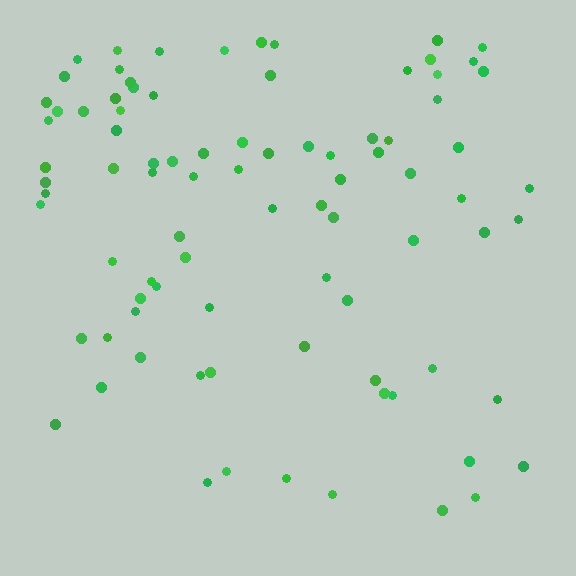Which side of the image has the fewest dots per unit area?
The bottom.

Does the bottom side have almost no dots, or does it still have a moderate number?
Still a moderate number, just noticeably fewer than the top.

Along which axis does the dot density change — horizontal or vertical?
Vertical.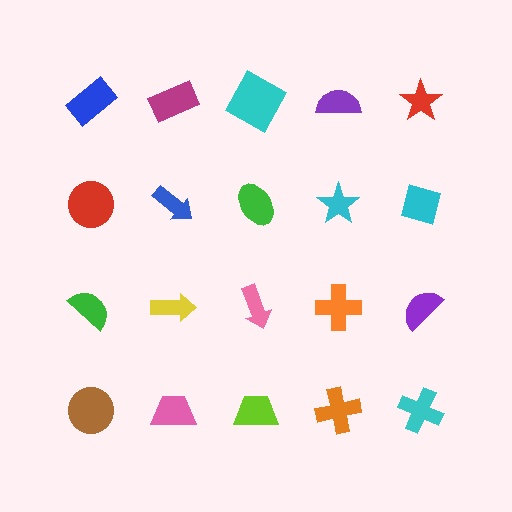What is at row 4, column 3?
A lime trapezoid.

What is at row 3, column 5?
A purple semicircle.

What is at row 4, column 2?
A pink trapezoid.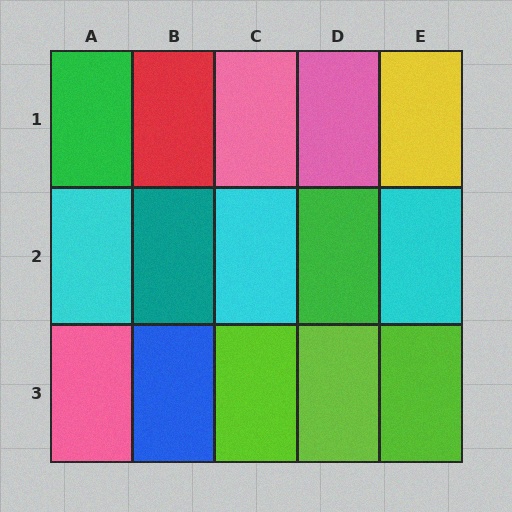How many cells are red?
1 cell is red.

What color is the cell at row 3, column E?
Lime.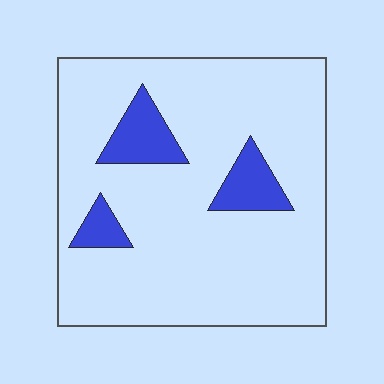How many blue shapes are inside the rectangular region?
3.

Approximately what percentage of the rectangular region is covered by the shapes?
Approximately 15%.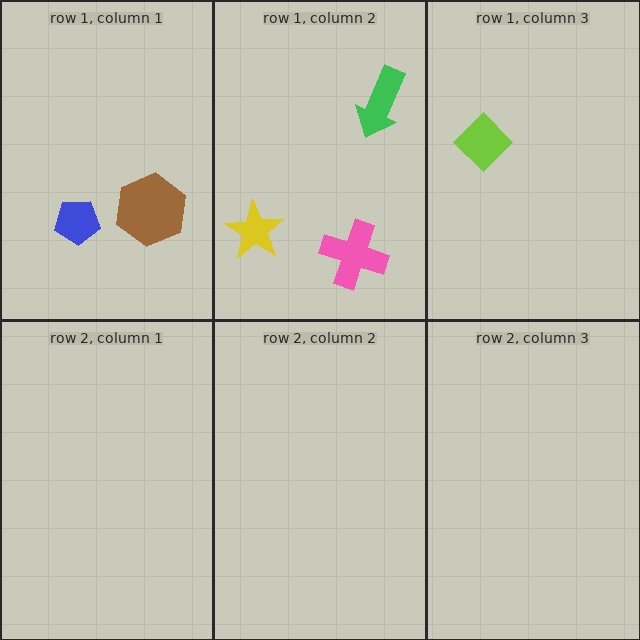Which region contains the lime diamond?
The row 1, column 3 region.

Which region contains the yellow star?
The row 1, column 2 region.